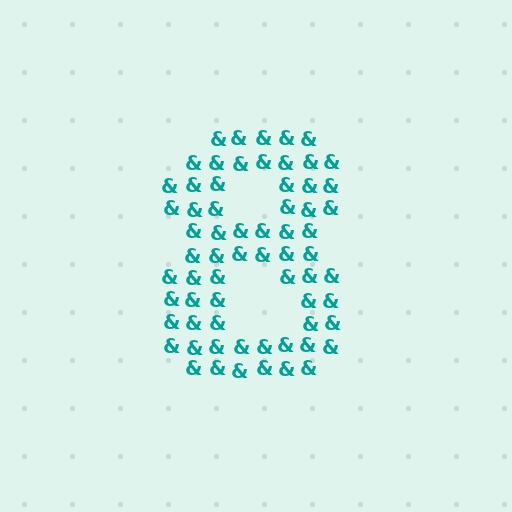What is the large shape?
The large shape is the digit 8.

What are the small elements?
The small elements are ampersands.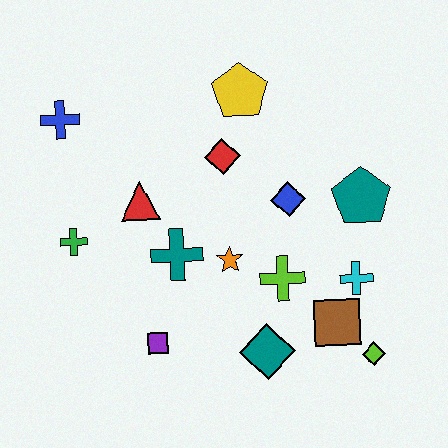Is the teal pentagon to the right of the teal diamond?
Yes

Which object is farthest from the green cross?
The lime diamond is farthest from the green cross.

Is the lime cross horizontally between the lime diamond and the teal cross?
Yes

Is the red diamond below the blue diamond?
No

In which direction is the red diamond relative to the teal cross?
The red diamond is above the teal cross.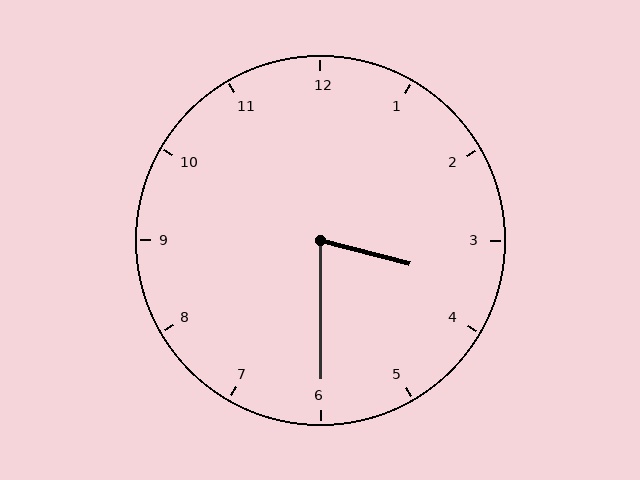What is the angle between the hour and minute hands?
Approximately 75 degrees.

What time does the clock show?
3:30.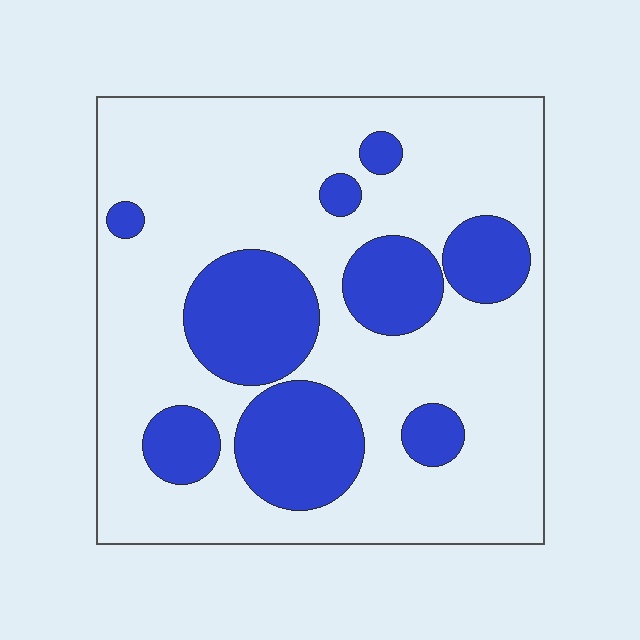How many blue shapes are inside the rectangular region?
9.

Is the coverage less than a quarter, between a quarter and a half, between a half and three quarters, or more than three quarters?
Between a quarter and a half.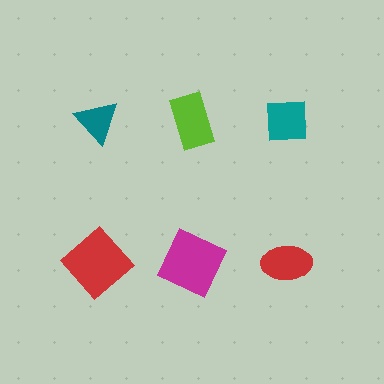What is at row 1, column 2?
A lime rectangle.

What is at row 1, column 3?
A teal square.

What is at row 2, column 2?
A magenta square.